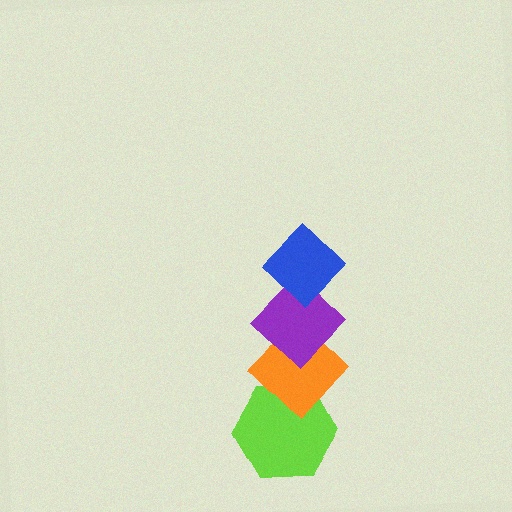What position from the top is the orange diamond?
The orange diamond is 3rd from the top.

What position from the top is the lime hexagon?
The lime hexagon is 4th from the top.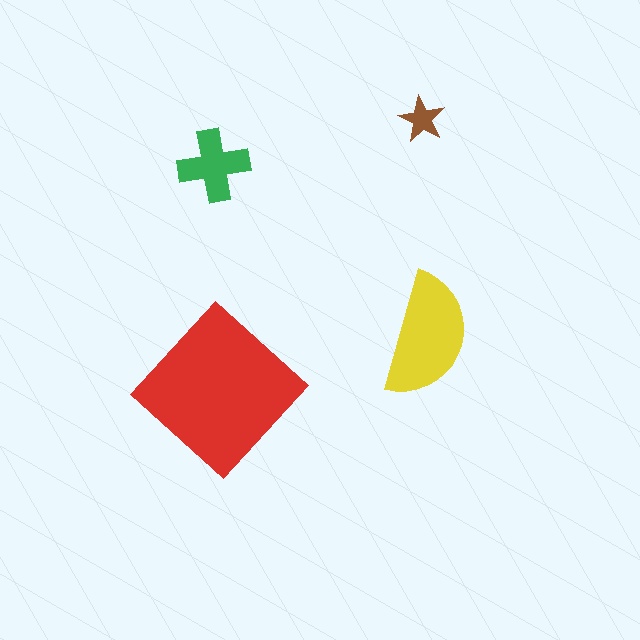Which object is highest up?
The brown star is topmost.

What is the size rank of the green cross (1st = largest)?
3rd.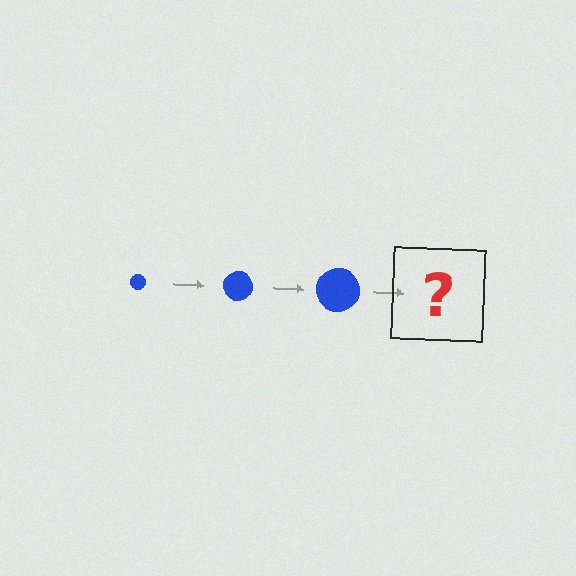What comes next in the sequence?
The next element should be a blue circle, larger than the previous one.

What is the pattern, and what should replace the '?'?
The pattern is that the circle gets progressively larger each step. The '?' should be a blue circle, larger than the previous one.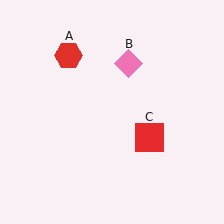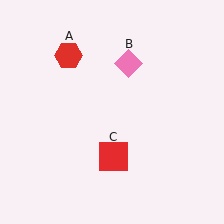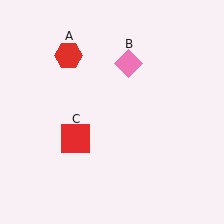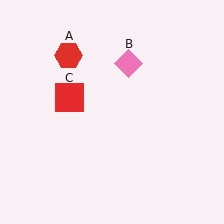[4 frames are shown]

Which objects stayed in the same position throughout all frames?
Red hexagon (object A) and pink diamond (object B) remained stationary.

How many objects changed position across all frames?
1 object changed position: red square (object C).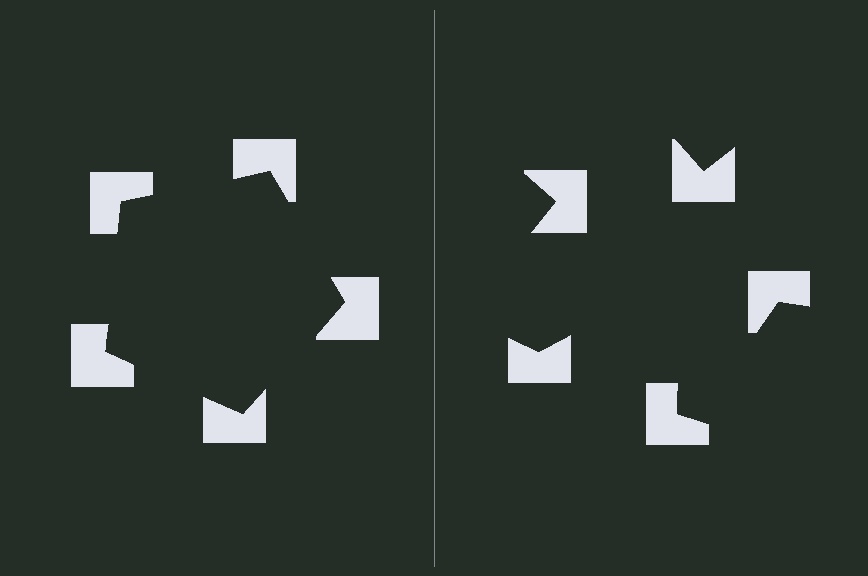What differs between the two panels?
The notched squares are positioned identically on both sides; only the wedge orientations differ. On the left they align to a pentagon; on the right they are misaligned.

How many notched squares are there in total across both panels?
10 — 5 on each side.